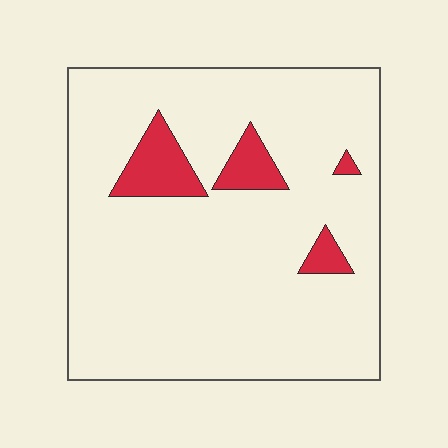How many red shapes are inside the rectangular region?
4.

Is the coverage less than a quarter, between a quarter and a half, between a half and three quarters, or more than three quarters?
Less than a quarter.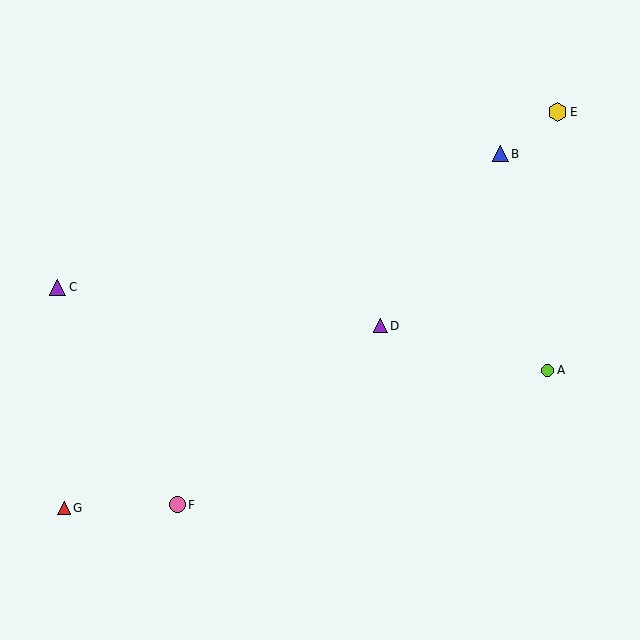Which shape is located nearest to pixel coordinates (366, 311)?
The purple triangle (labeled D) at (381, 326) is nearest to that location.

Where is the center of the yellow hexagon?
The center of the yellow hexagon is at (557, 112).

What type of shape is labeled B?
Shape B is a blue triangle.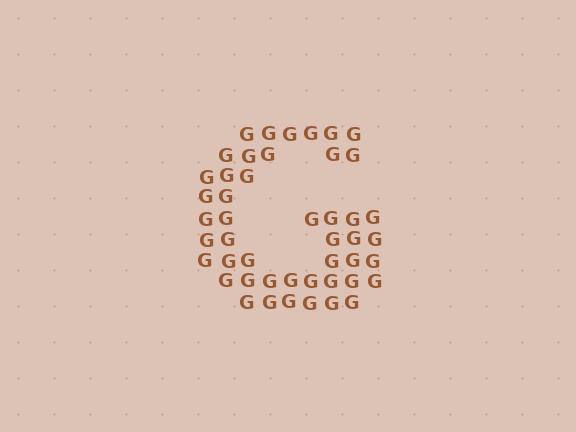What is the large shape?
The large shape is the letter G.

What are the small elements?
The small elements are letter G's.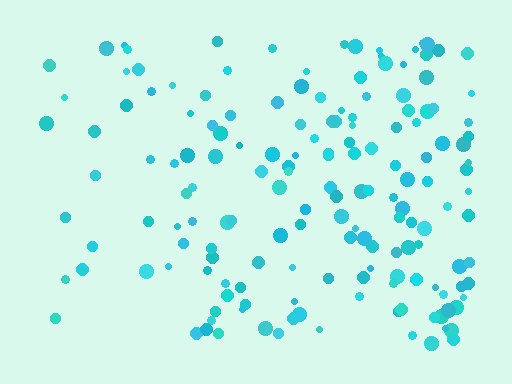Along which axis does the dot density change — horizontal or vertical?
Horizontal.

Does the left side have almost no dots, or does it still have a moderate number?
Still a moderate number, just noticeably fewer than the right.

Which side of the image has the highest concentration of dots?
The right.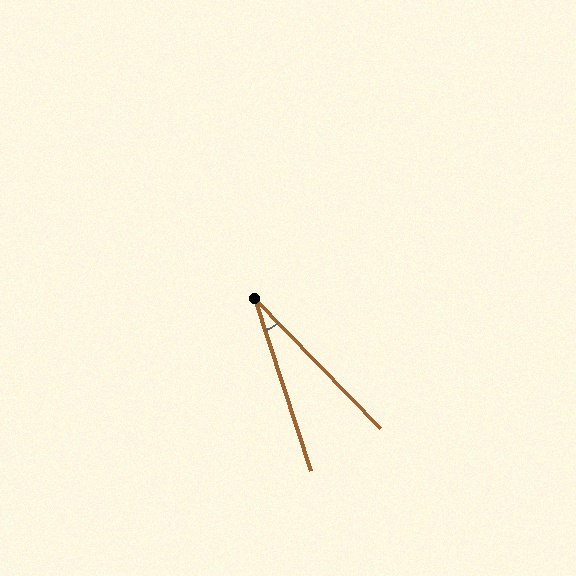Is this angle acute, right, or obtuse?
It is acute.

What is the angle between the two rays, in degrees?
Approximately 26 degrees.